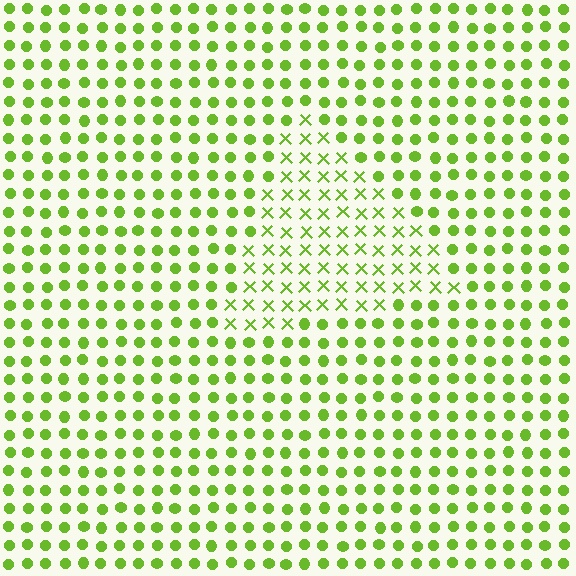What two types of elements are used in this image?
The image uses X marks inside the triangle region and circles outside it.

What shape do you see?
I see a triangle.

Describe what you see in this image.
The image is filled with small lime elements arranged in a uniform grid. A triangle-shaped region contains X marks, while the surrounding area contains circles. The boundary is defined purely by the change in element shape.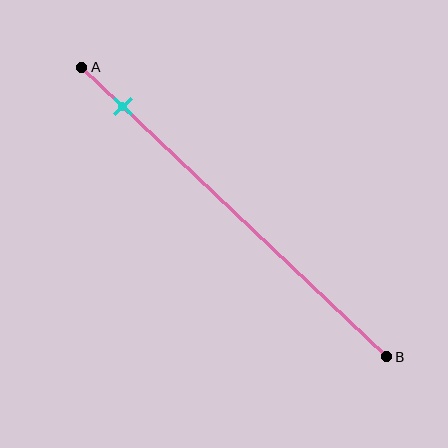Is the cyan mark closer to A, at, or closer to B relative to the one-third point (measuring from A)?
The cyan mark is closer to point A than the one-third point of segment AB.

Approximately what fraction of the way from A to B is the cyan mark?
The cyan mark is approximately 15% of the way from A to B.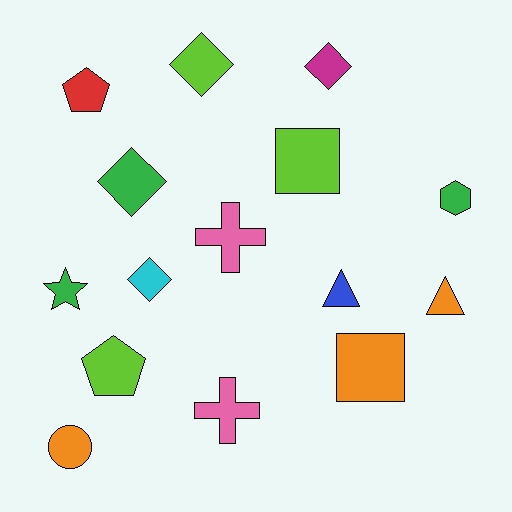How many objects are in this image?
There are 15 objects.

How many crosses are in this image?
There are 2 crosses.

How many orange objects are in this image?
There are 3 orange objects.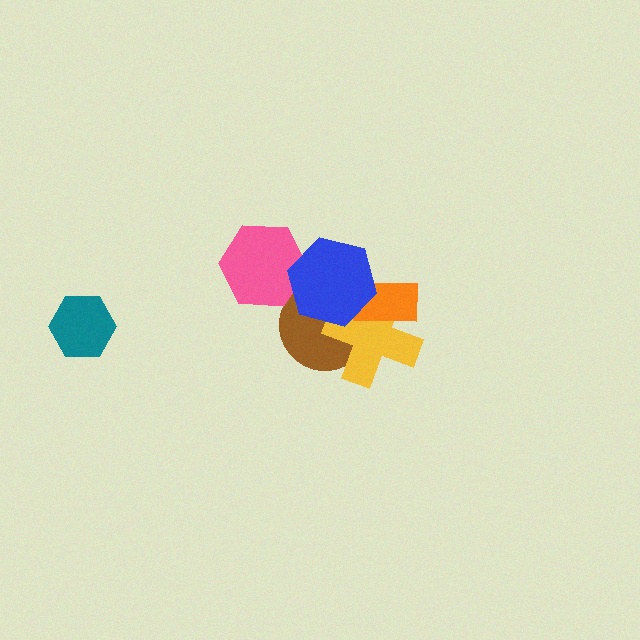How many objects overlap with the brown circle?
3 objects overlap with the brown circle.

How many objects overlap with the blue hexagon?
4 objects overlap with the blue hexagon.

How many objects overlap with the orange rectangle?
3 objects overlap with the orange rectangle.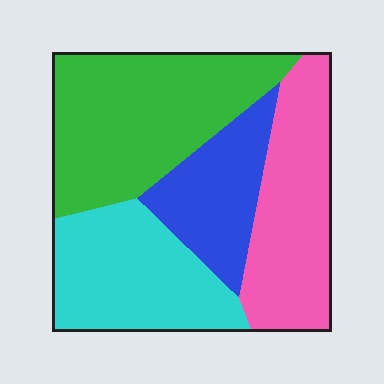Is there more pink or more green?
Green.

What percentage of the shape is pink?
Pink takes up about one quarter (1/4) of the shape.